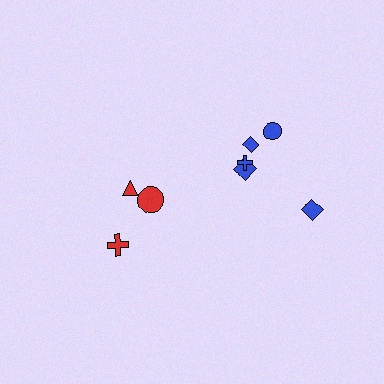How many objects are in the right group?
There are 5 objects.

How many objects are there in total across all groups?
There are 8 objects.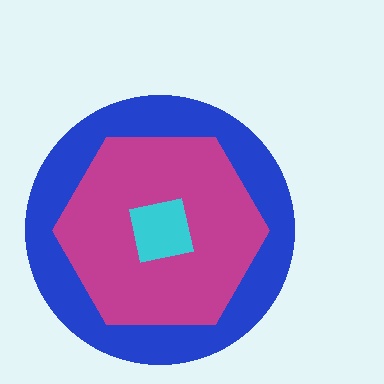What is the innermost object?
The cyan square.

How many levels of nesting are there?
3.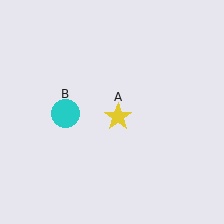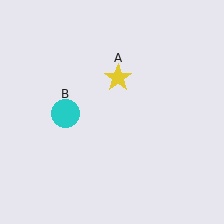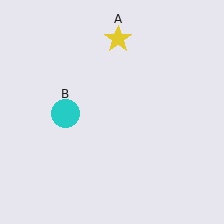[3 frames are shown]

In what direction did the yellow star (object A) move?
The yellow star (object A) moved up.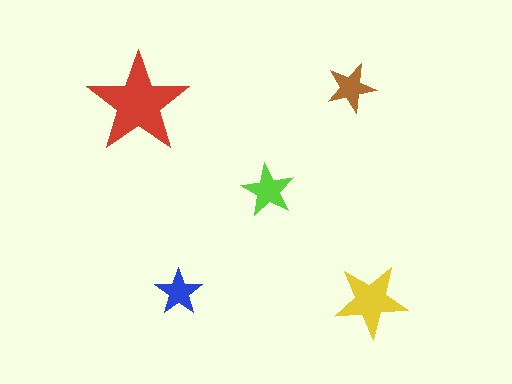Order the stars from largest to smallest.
the red one, the yellow one, the lime one, the brown one, the blue one.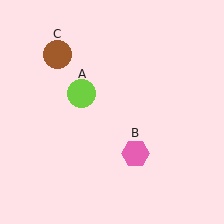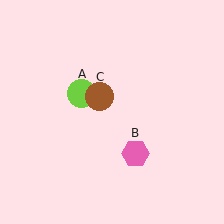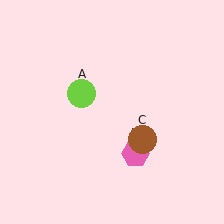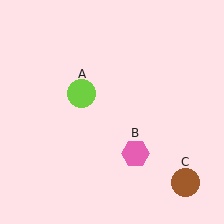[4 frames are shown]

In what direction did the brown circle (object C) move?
The brown circle (object C) moved down and to the right.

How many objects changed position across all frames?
1 object changed position: brown circle (object C).